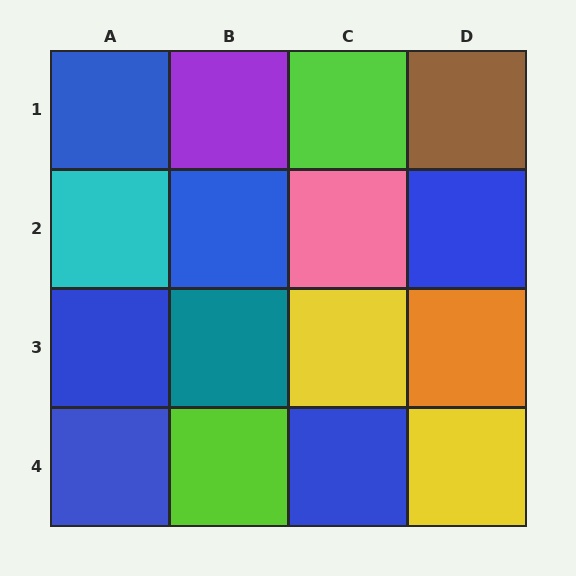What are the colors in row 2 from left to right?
Cyan, blue, pink, blue.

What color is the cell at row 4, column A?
Blue.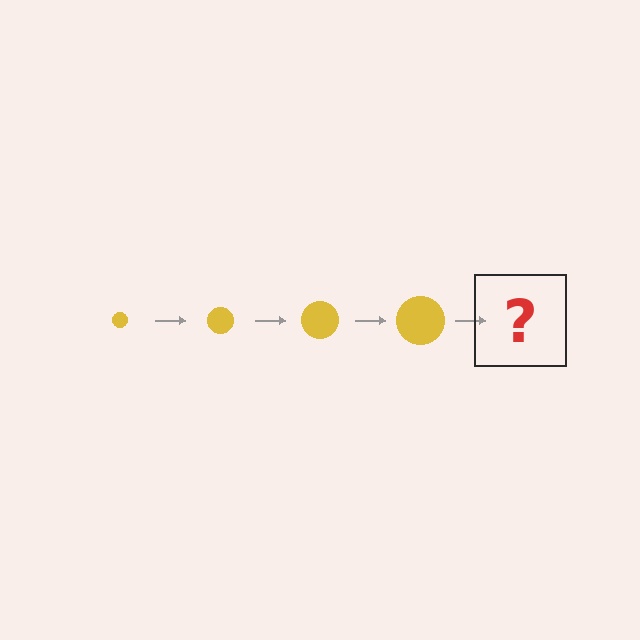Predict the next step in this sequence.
The next step is a yellow circle, larger than the previous one.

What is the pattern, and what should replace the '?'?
The pattern is that the circle gets progressively larger each step. The '?' should be a yellow circle, larger than the previous one.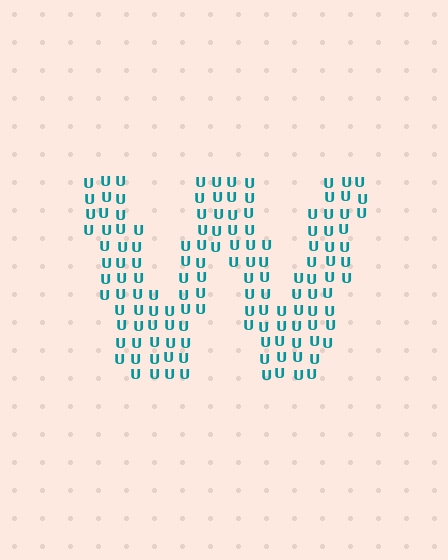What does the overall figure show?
The overall figure shows the letter W.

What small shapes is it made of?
It is made of small letter U's.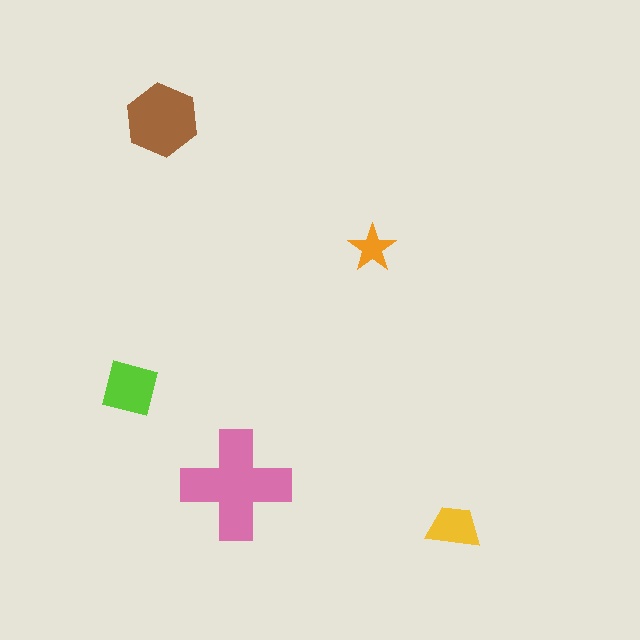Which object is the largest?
The pink cross.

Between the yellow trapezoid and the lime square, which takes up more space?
The lime square.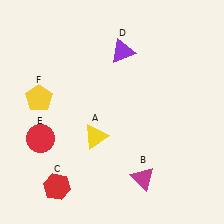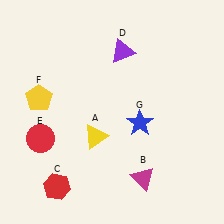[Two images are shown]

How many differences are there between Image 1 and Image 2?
There is 1 difference between the two images.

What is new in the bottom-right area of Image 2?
A blue star (G) was added in the bottom-right area of Image 2.